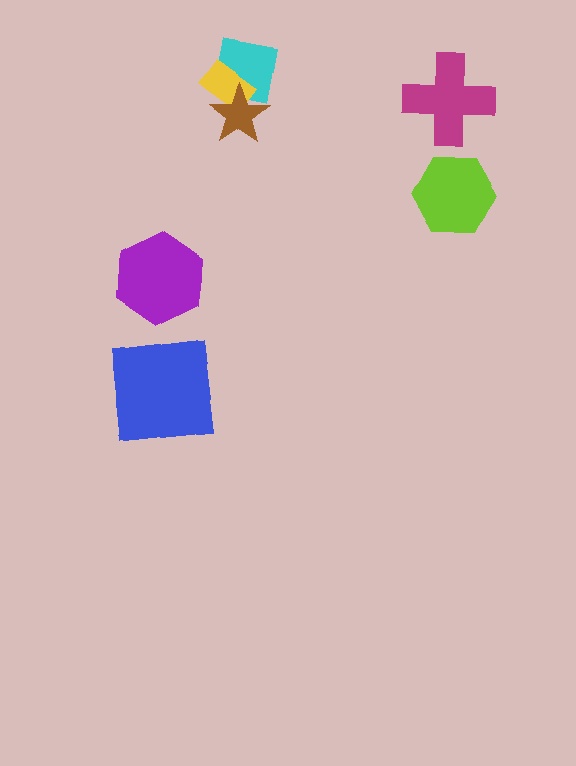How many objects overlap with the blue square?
0 objects overlap with the blue square.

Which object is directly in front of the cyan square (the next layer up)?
The yellow rectangle is directly in front of the cyan square.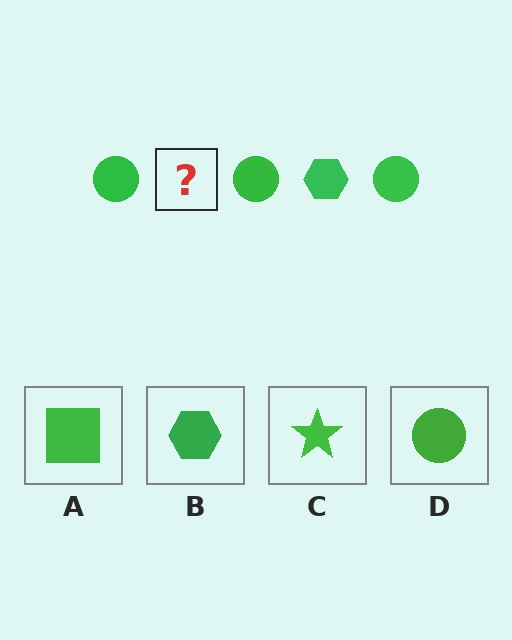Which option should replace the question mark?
Option B.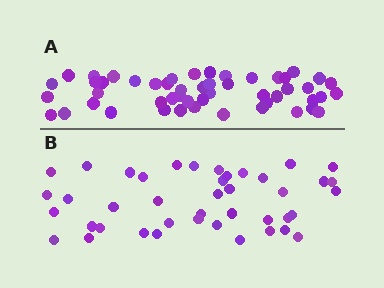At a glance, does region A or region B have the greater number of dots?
Region A (the top region) has more dots.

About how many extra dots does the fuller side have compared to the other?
Region A has roughly 8 or so more dots than region B.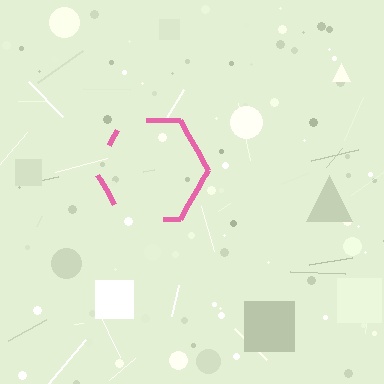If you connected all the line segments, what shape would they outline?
They would outline a hexagon.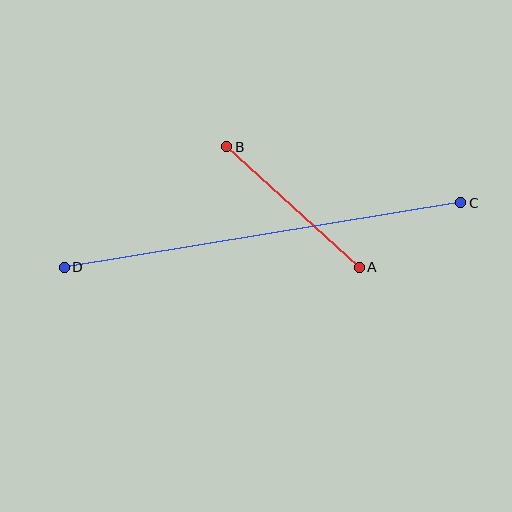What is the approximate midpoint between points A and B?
The midpoint is at approximately (293, 207) pixels.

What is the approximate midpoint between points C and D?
The midpoint is at approximately (262, 235) pixels.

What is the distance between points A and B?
The distance is approximately 179 pixels.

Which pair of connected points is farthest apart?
Points C and D are farthest apart.